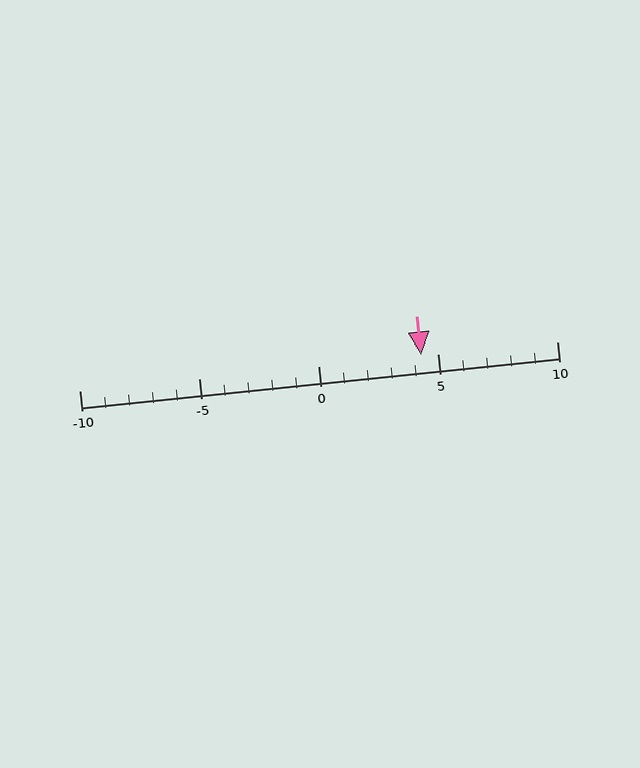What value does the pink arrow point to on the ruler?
The pink arrow points to approximately 4.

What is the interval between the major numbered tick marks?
The major tick marks are spaced 5 units apart.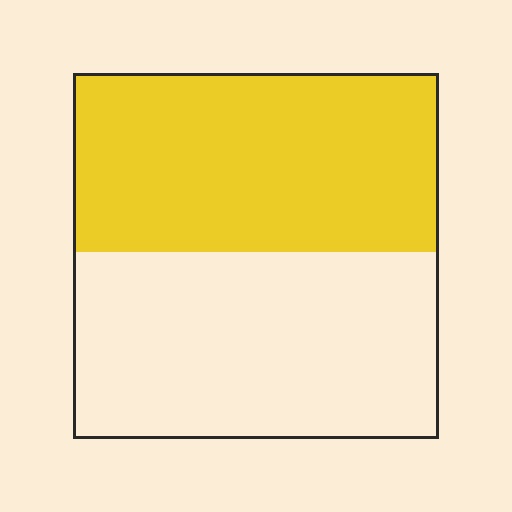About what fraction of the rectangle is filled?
About one half (1/2).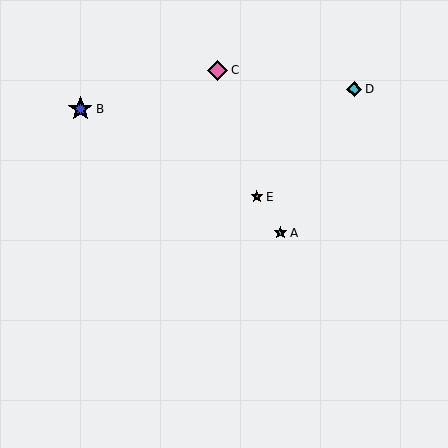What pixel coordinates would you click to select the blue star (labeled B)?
Click at (80, 109) to select the blue star B.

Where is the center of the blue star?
The center of the blue star is at (80, 109).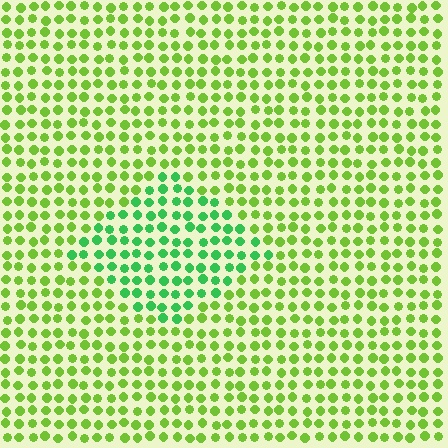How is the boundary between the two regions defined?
The boundary is defined purely by a slight shift in hue (about 38 degrees). Spacing, size, and orientation are identical on both sides.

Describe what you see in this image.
The image is filled with small lime elements in a uniform arrangement. A diamond-shaped region is visible where the elements are tinted to a slightly different hue, forming a subtle color boundary.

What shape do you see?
I see a diamond.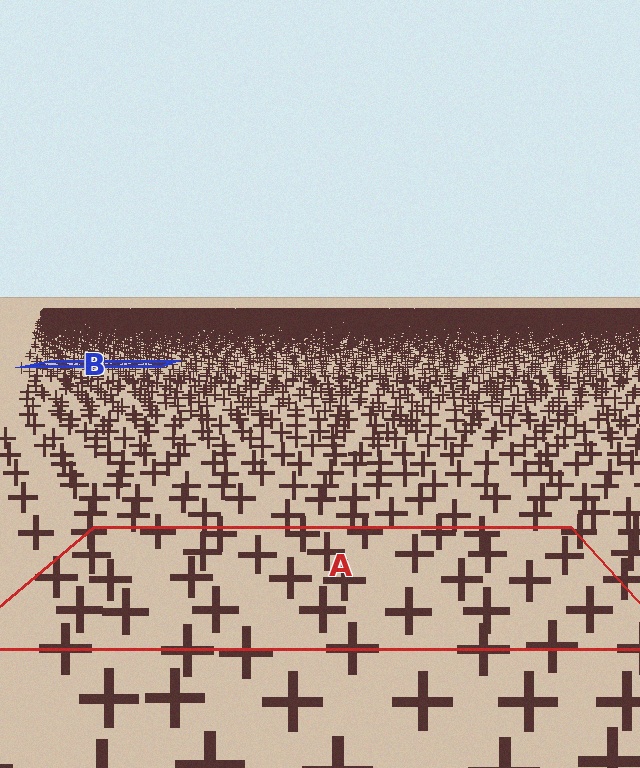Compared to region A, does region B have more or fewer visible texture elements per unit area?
Region B has more texture elements per unit area — they are packed more densely because it is farther away.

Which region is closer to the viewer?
Region A is closer. The texture elements there are larger and more spread out.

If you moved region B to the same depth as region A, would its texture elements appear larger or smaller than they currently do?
They would appear larger. At a closer depth, the same texture elements are projected at a bigger on-screen size.